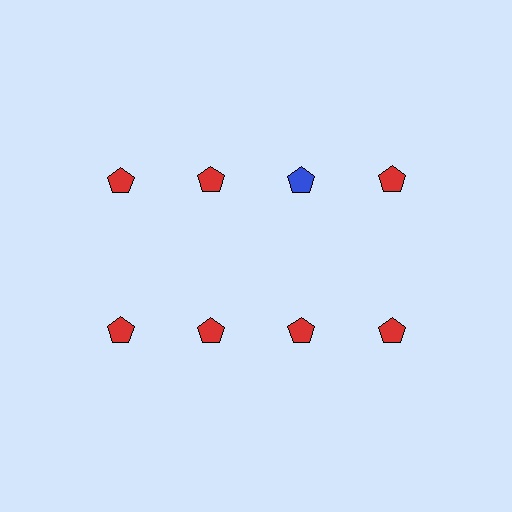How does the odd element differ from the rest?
It has a different color: blue instead of red.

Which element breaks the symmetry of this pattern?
The blue pentagon in the top row, center column breaks the symmetry. All other shapes are red pentagons.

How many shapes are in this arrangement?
There are 8 shapes arranged in a grid pattern.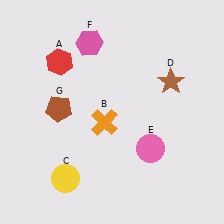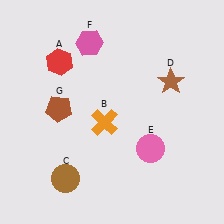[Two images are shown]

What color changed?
The circle (C) changed from yellow in Image 1 to brown in Image 2.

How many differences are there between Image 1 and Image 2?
There is 1 difference between the two images.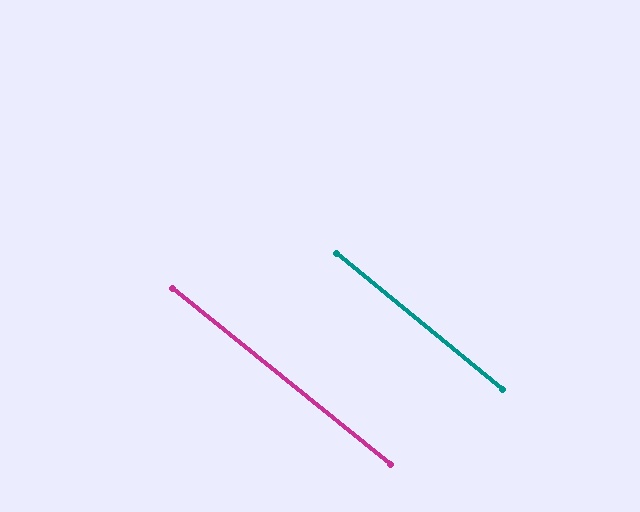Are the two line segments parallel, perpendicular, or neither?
Parallel — their directions differ by only 0.2°.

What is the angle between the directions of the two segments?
Approximately 0 degrees.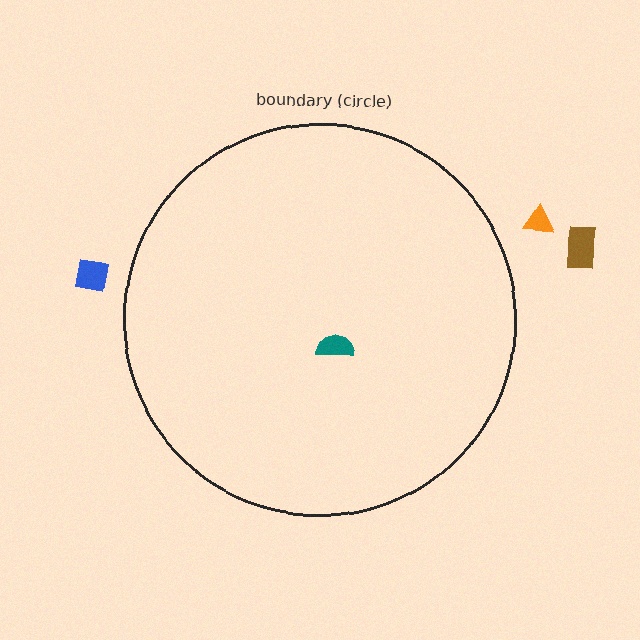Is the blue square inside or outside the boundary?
Outside.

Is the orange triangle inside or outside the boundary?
Outside.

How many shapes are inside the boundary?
1 inside, 3 outside.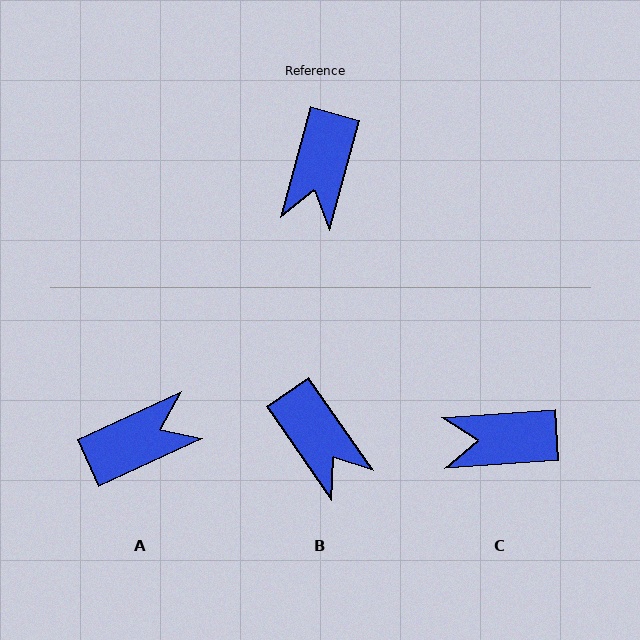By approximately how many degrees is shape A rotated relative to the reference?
Approximately 130 degrees counter-clockwise.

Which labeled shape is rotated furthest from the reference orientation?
A, about 130 degrees away.